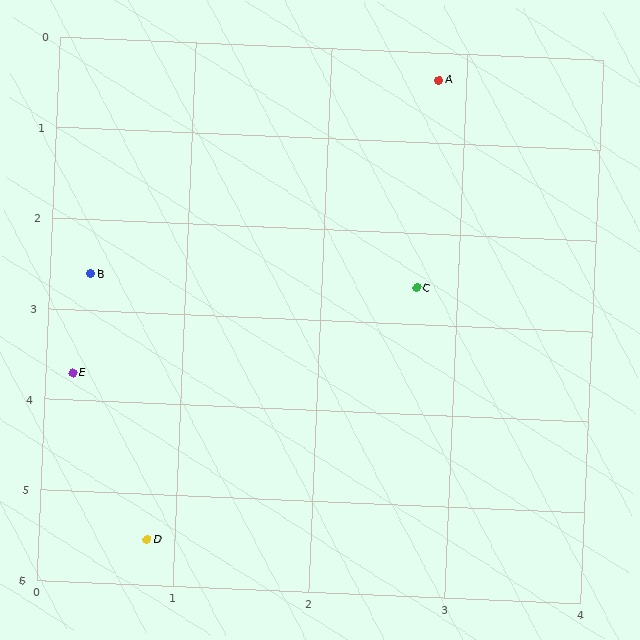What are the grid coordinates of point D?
Point D is at approximately (0.8, 5.5).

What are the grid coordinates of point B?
Point B is at approximately (0.3, 2.6).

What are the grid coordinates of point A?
Point A is at approximately (2.8, 0.3).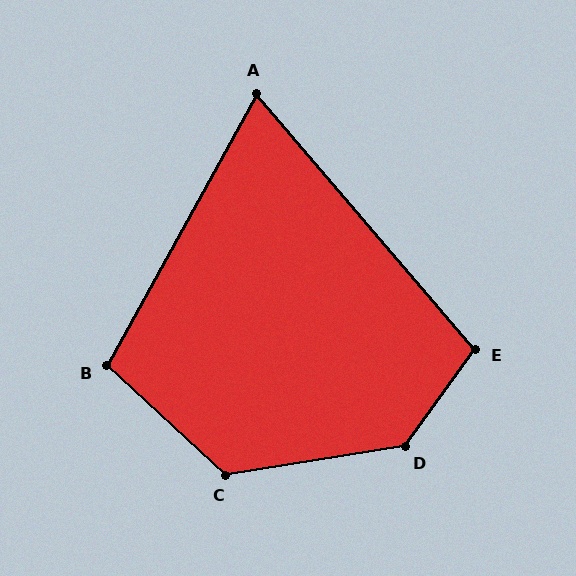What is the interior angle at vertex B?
Approximately 104 degrees (obtuse).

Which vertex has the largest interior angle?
D, at approximately 135 degrees.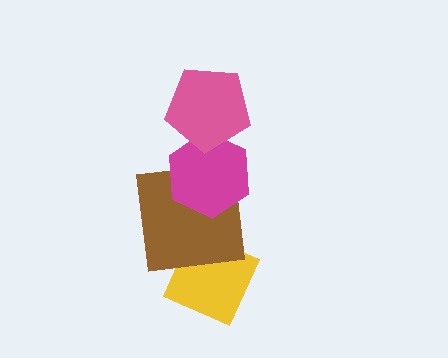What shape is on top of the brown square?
The magenta hexagon is on top of the brown square.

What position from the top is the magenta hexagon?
The magenta hexagon is 2nd from the top.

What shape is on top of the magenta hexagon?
The pink pentagon is on top of the magenta hexagon.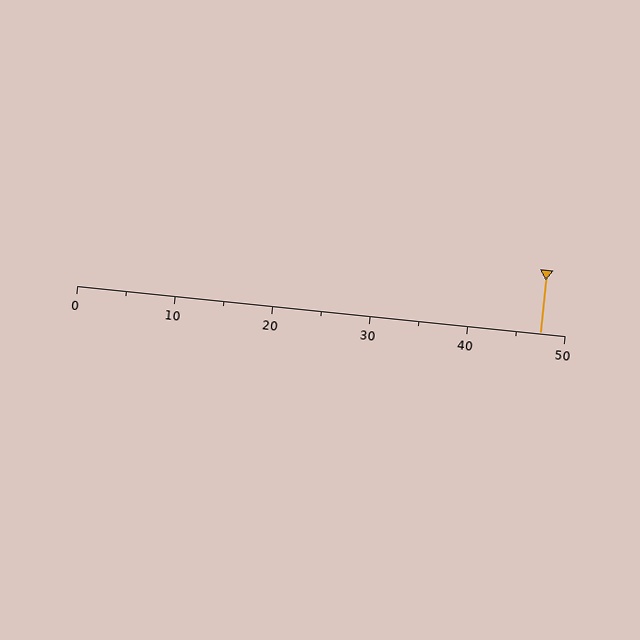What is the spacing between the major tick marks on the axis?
The major ticks are spaced 10 apart.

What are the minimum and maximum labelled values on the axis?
The axis runs from 0 to 50.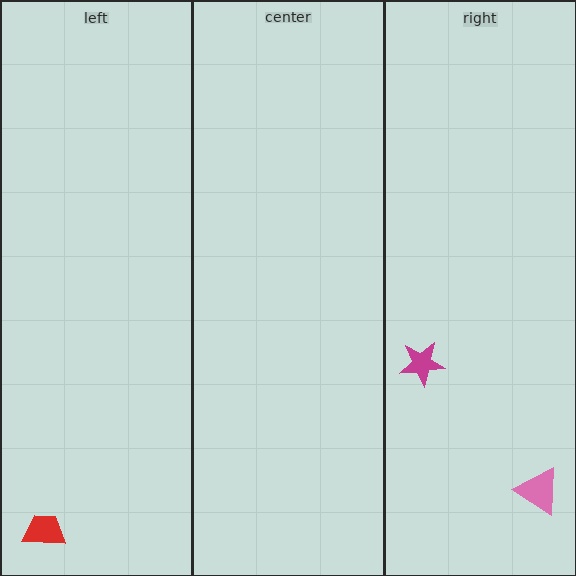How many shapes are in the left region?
1.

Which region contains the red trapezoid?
The left region.